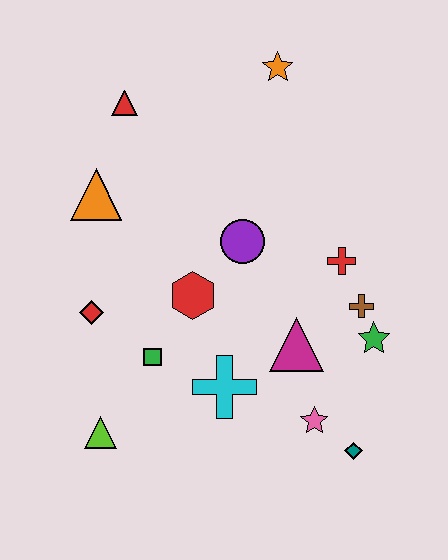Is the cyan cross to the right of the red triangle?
Yes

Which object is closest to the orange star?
The red triangle is closest to the orange star.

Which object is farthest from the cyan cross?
The orange star is farthest from the cyan cross.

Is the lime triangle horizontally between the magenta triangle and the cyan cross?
No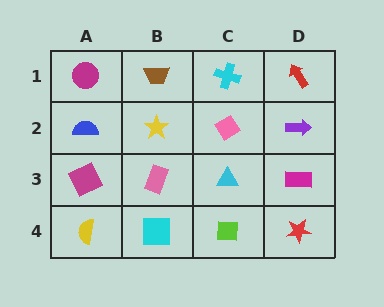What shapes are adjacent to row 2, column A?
A magenta circle (row 1, column A), a magenta square (row 3, column A), a yellow star (row 2, column B).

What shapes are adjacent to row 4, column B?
A pink rectangle (row 3, column B), a yellow semicircle (row 4, column A), a lime square (row 4, column C).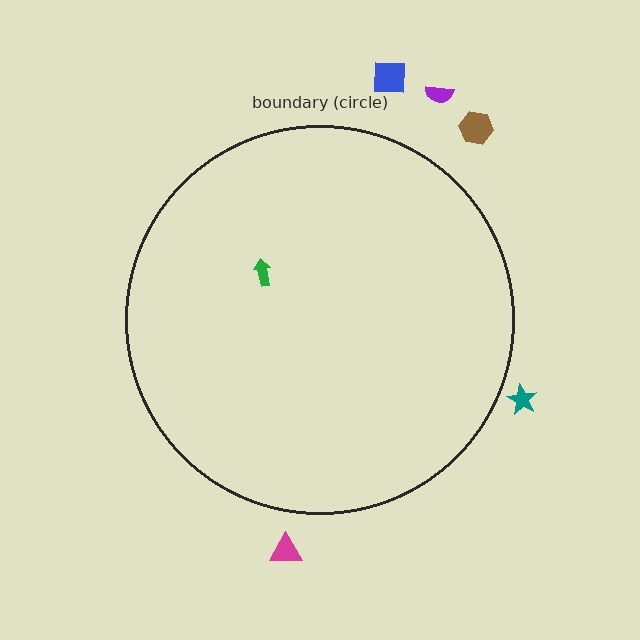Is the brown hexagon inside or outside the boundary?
Outside.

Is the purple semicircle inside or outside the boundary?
Outside.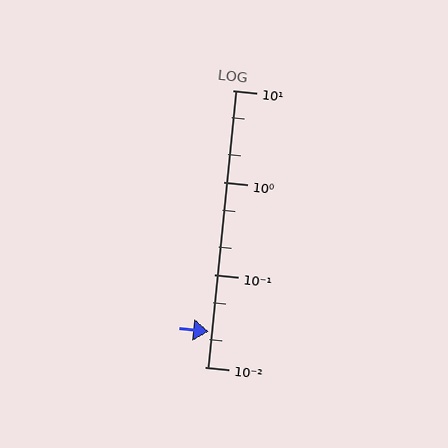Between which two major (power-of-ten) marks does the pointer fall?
The pointer is between 0.01 and 0.1.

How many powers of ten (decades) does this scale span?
The scale spans 3 decades, from 0.01 to 10.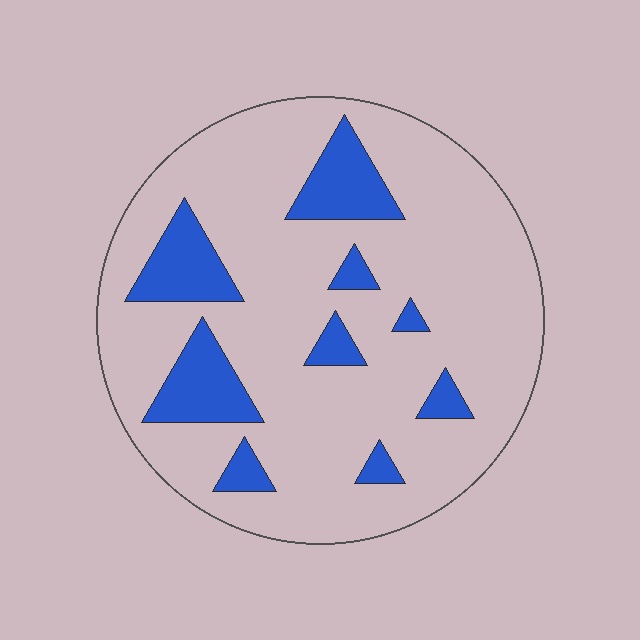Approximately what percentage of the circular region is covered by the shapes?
Approximately 20%.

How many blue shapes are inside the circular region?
9.